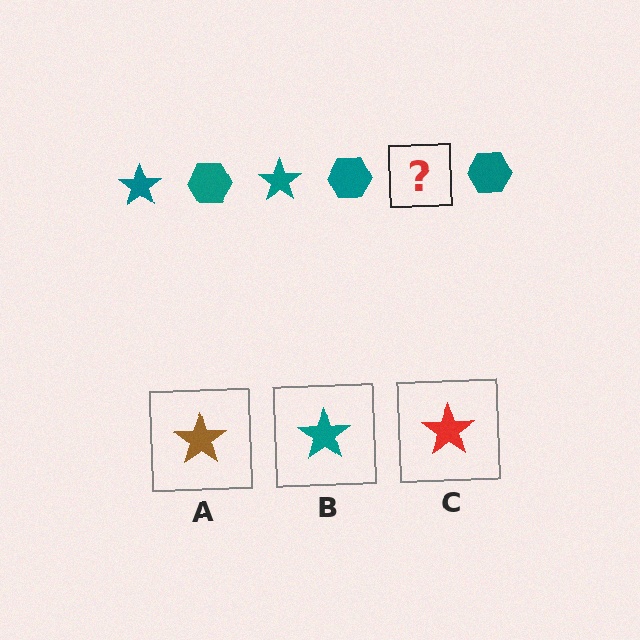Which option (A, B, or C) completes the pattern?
B.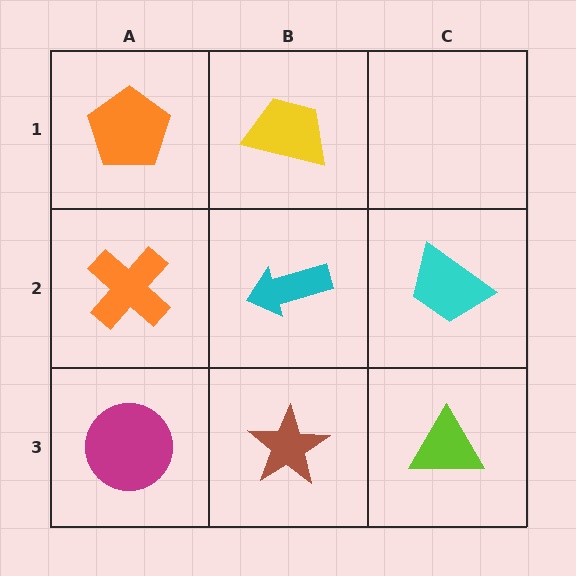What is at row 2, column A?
An orange cross.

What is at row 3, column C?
A lime triangle.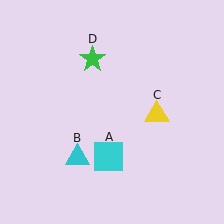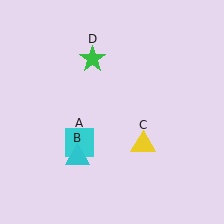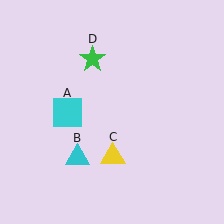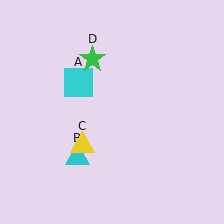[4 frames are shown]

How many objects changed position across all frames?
2 objects changed position: cyan square (object A), yellow triangle (object C).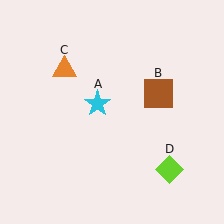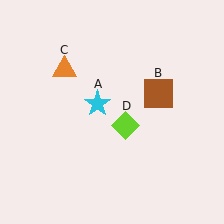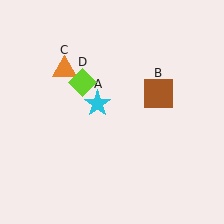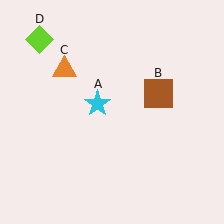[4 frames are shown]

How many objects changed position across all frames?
1 object changed position: lime diamond (object D).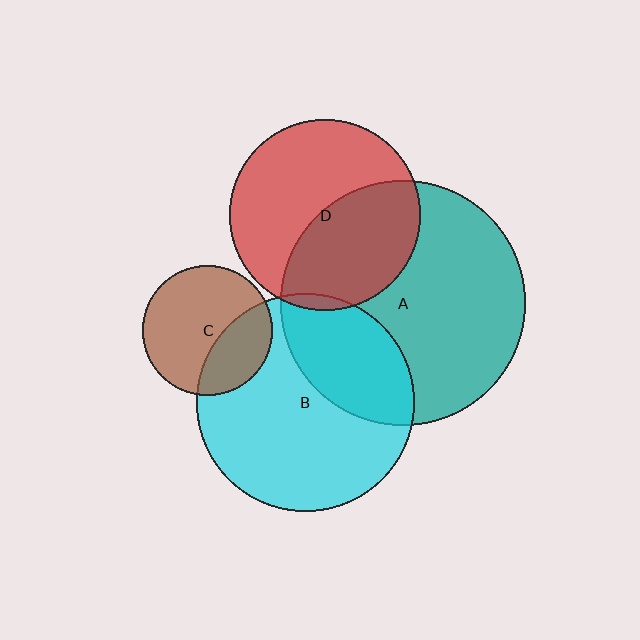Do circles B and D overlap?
Yes.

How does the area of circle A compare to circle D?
Approximately 1.6 times.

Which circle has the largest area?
Circle A (teal).